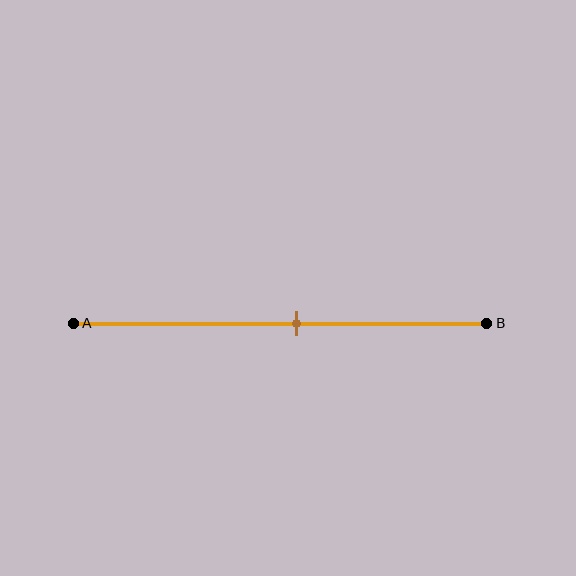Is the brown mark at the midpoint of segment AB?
No, the mark is at about 55% from A, not at the 50% midpoint.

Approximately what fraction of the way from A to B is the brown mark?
The brown mark is approximately 55% of the way from A to B.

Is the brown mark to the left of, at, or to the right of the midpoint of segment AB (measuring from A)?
The brown mark is to the right of the midpoint of segment AB.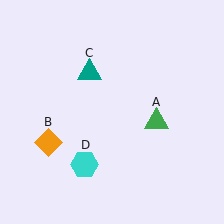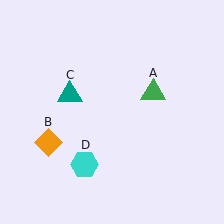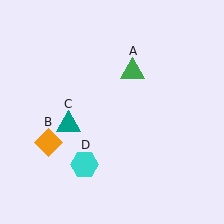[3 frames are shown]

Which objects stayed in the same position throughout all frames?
Orange diamond (object B) and cyan hexagon (object D) remained stationary.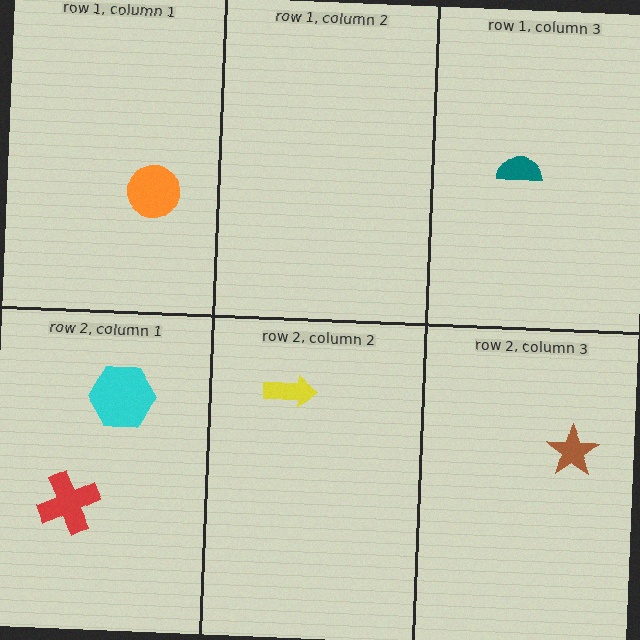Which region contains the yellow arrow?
The row 2, column 2 region.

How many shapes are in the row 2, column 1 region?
2.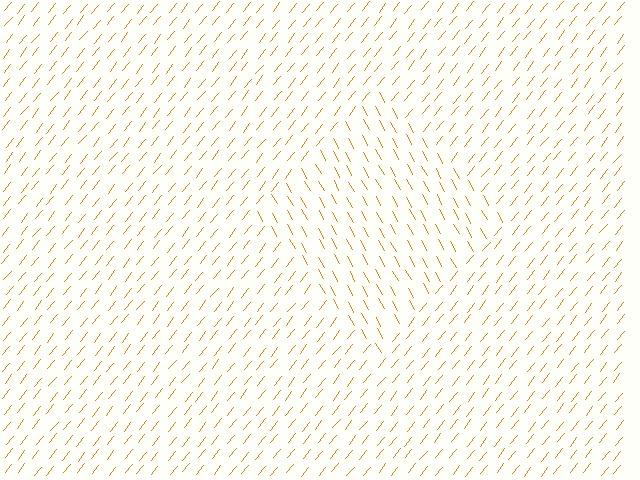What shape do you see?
I see a diamond.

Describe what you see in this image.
The image is filled with small orange line segments. A diamond region in the image has lines oriented differently from the surrounding lines, creating a visible texture boundary.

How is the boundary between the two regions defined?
The boundary is defined purely by a change in line orientation (approximately 67 degrees difference). All lines are the same color and thickness.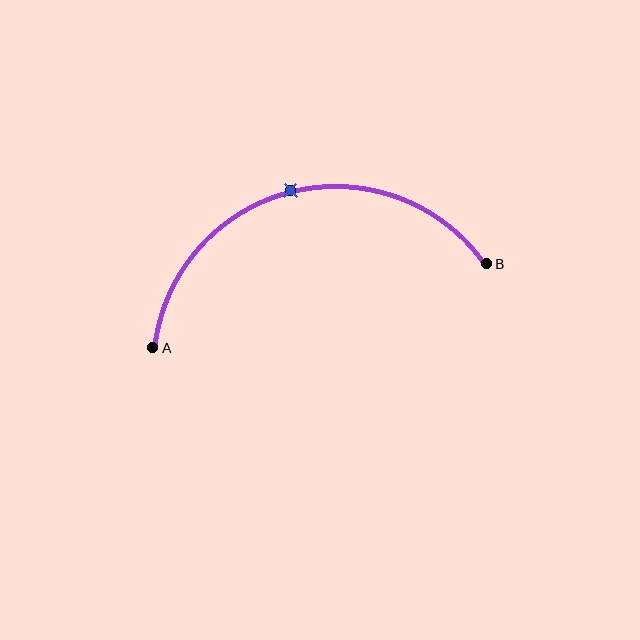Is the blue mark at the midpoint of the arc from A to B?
Yes. The blue mark lies on the arc at equal arc-length from both A and B — it is the arc midpoint.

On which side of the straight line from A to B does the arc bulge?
The arc bulges above the straight line connecting A and B.